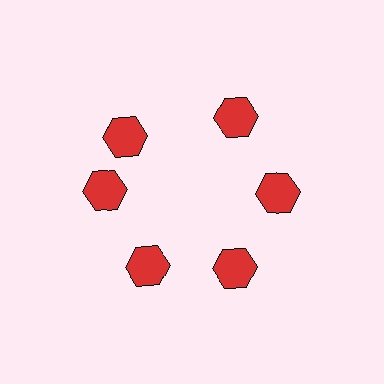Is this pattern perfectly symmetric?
No. The 6 red hexagons are arranged in a ring, but one element near the 11 o'clock position is rotated out of alignment along the ring, breaking the 6-fold rotational symmetry.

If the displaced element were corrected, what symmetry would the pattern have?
It would have 6-fold rotational symmetry — the pattern would map onto itself every 60 degrees.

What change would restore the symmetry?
The symmetry would be restored by rotating it back into even spacing with its neighbors so that all 6 hexagons sit at equal angles and equal distance from the center.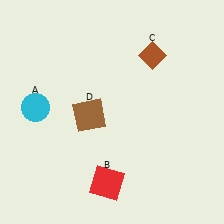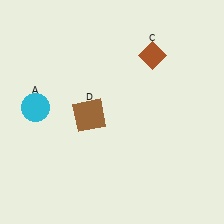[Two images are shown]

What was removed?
The red square (B) was removed in Image 2.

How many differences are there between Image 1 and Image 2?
There is 1 difference between the two images.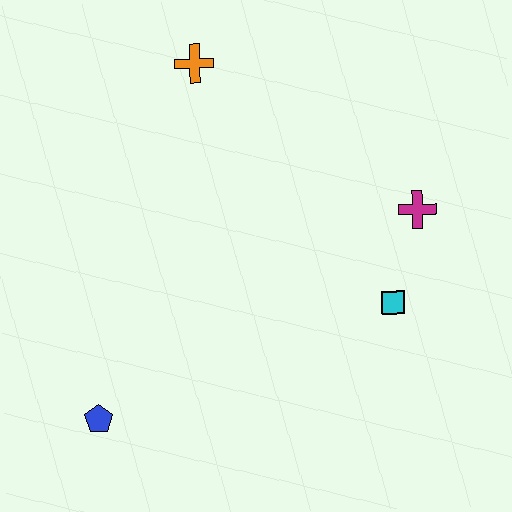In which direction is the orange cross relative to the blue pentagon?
The orange cross is above the blue pentagon.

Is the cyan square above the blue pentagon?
Yes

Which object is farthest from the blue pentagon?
The magenta cross is farthest from the blue pentagon.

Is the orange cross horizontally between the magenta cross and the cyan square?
No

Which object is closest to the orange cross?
The magenta cross is closest to the orange cross.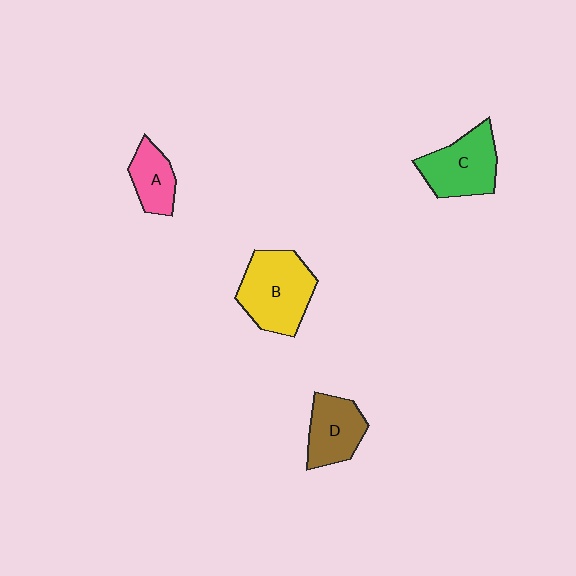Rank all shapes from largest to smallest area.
From largest to smallest: B (yellow), C (green), D (brown), A (pink).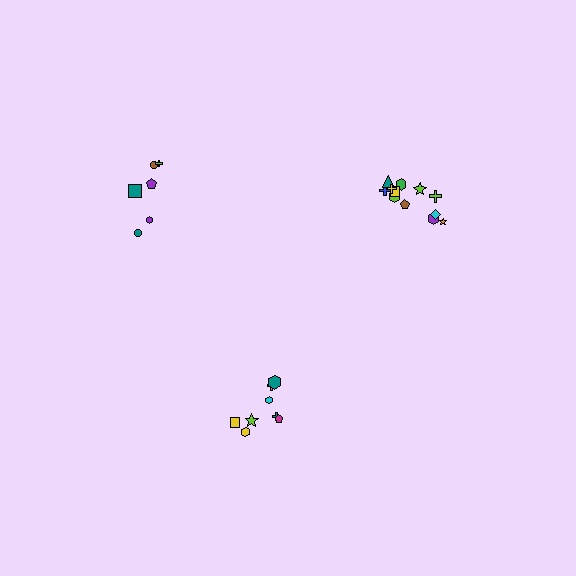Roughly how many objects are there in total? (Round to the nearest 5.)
Roughly 25 objects in total.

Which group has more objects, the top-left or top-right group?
The top-right group.